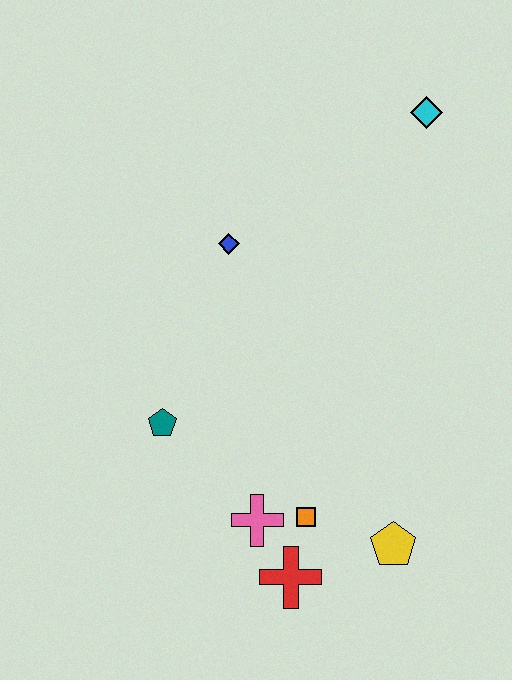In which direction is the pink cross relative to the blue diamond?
The pink cross is below the blue diamond.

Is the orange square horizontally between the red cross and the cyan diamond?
Yes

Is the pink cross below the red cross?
No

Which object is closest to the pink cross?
The orange square is closest to the pink cross.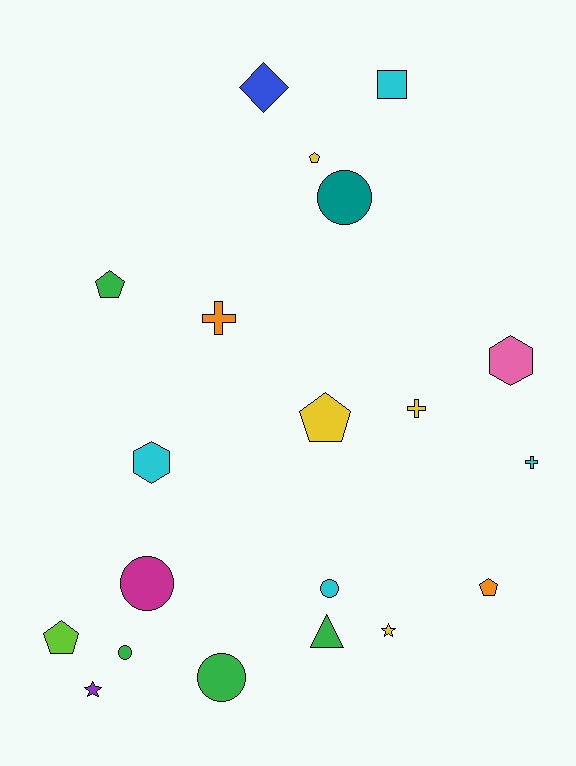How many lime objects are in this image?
There is 1 lime object.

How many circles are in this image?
There are 5 circles.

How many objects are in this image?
There are 20 objects.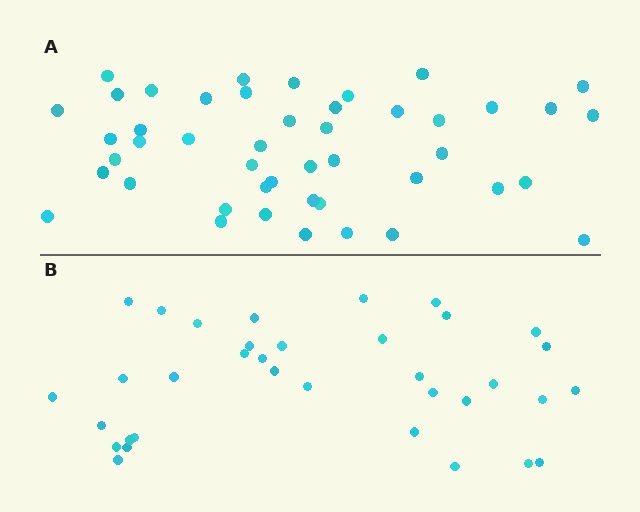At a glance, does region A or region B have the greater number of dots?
Region A (the top region) has more dots.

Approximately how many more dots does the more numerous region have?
Region A has roughly 12 or so more dots than region B.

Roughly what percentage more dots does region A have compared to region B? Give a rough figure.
About 30% more.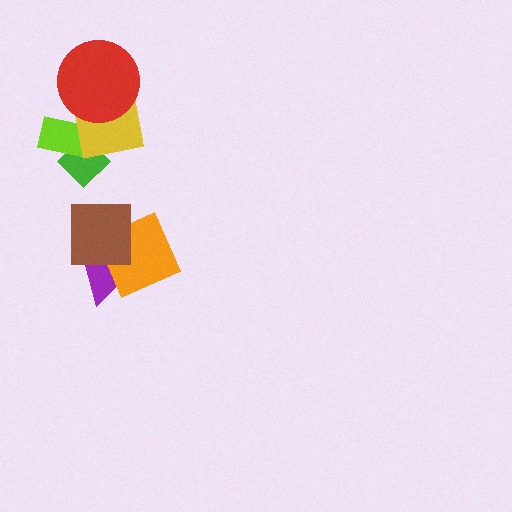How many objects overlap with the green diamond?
2 objects overlap with the green diamond.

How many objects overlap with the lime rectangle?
2 objects overlap with the lime rectangle.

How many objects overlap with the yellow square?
3 objects overlap with the yellow square.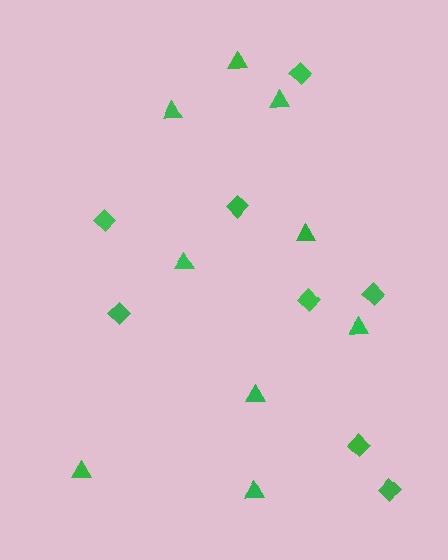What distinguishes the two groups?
There are 2 groups: one group of triangles (9) and one group of diamonds (8).